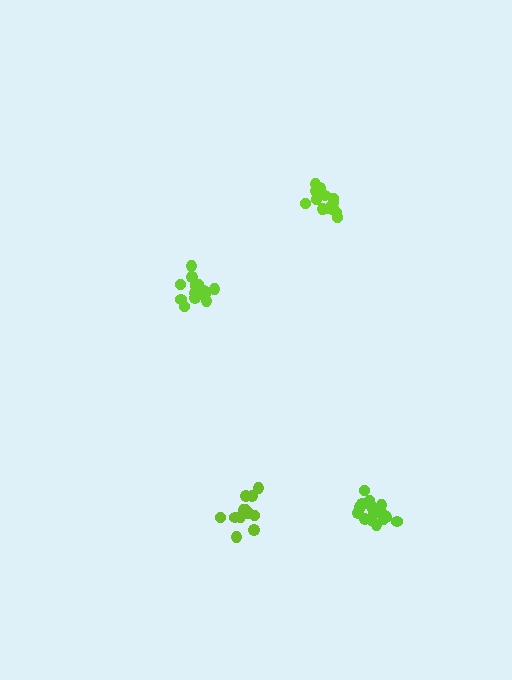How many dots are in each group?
Group 1: 13 dots, Group 2: 13 dots, Group 3: 17 dots, Group 4: 15 dots (58 total).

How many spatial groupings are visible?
There are 4 spatial groupings.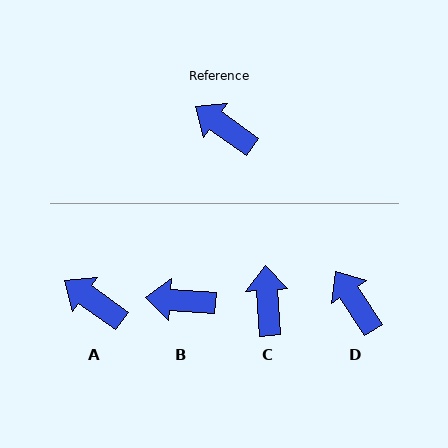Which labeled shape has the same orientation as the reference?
A.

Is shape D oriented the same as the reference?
No, it is off by about 22 degrees.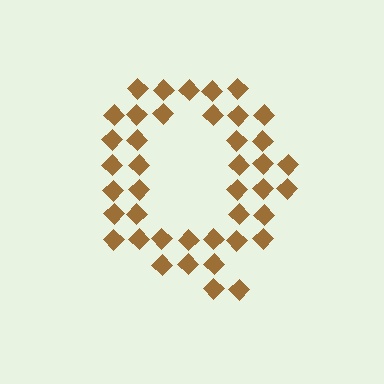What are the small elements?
The small elements are diamonds.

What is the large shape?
The large shape is the letter Q.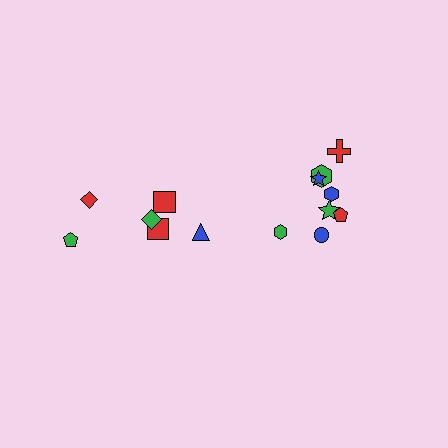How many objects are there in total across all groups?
There are 14 objects.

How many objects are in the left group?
There are 6 objects.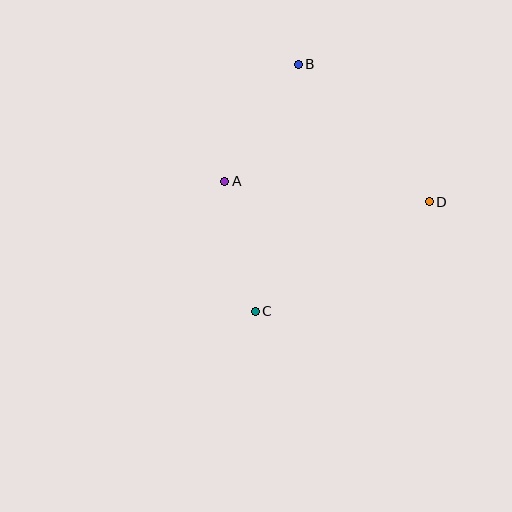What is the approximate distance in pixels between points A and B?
The distance between A and B is approximately 138 pixels.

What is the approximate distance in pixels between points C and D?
The distance between C and D is approximately 206 pixels.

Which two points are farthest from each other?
Points B and C are farthest from each other.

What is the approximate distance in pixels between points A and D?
The distance between A and D is approximately 206 pixels.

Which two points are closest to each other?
Points A and C are closest to each other.